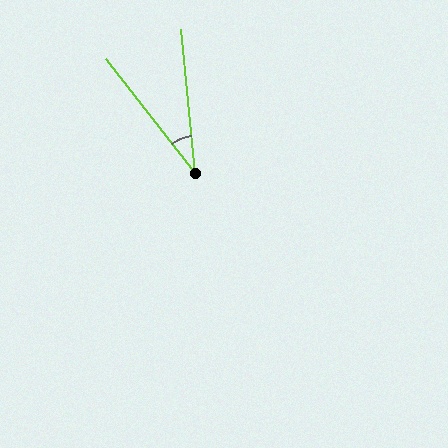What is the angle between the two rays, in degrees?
Approximately 33 degrees.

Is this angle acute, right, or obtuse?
It is acute.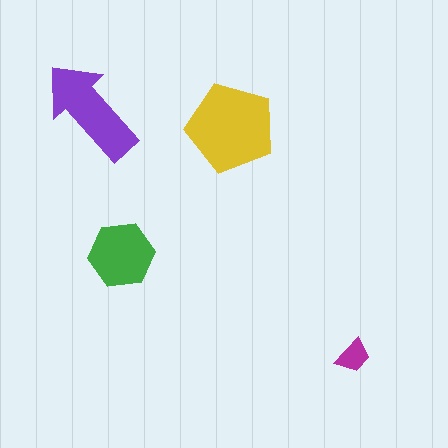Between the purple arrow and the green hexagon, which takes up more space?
The purple arrow.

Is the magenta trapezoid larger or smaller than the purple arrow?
Smaller.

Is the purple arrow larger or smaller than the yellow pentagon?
Smaller.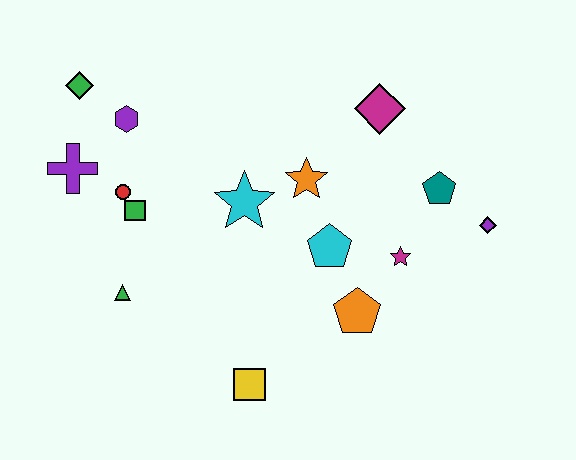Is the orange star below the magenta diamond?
Yes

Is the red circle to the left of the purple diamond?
Yes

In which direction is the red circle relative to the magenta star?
The red circle is to the left of the magenta star.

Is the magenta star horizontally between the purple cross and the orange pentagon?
No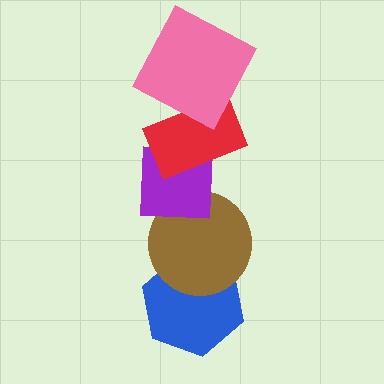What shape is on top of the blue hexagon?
The brown circle is on top of the blue hexagon.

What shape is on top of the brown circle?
The purple square is on top of the brown circle.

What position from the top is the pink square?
The pink square is 1st from the top.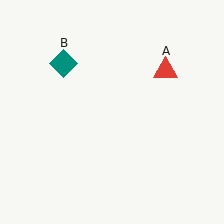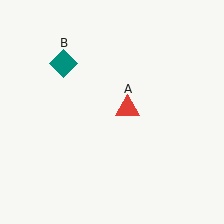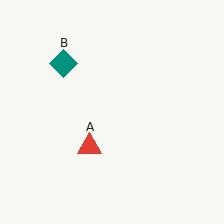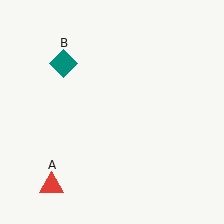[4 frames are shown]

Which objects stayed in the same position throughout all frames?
Teal diamond (object B) remained stationary.